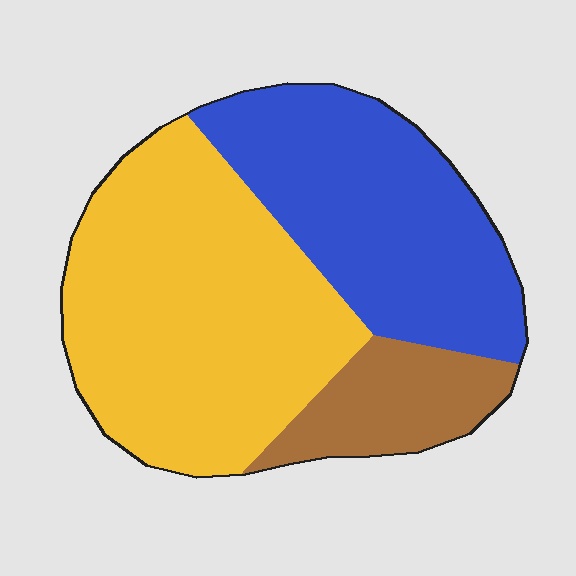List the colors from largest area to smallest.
From largest to smallest: yellow, blue, brown.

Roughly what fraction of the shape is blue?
Blue covers around 35% of the shape.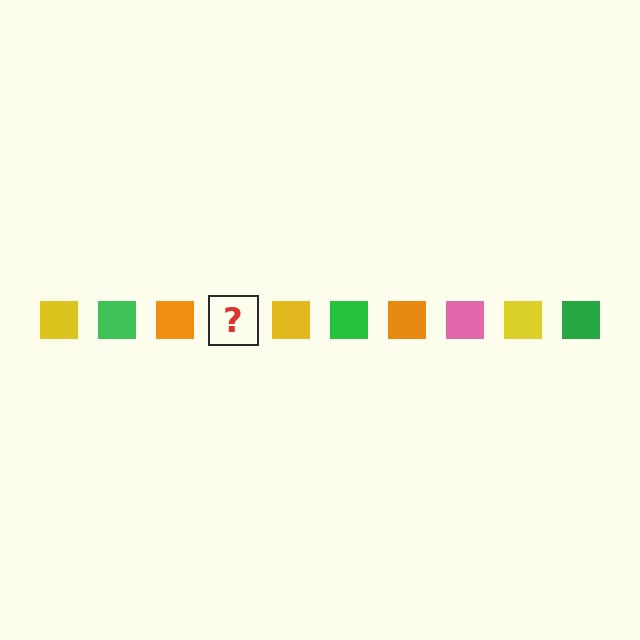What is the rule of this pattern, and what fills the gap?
The rule is that the pattern cycles through yellow, green, orange, pink squares. The gap should be filled with a pink square.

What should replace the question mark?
The question mark should be replaced with a pink square.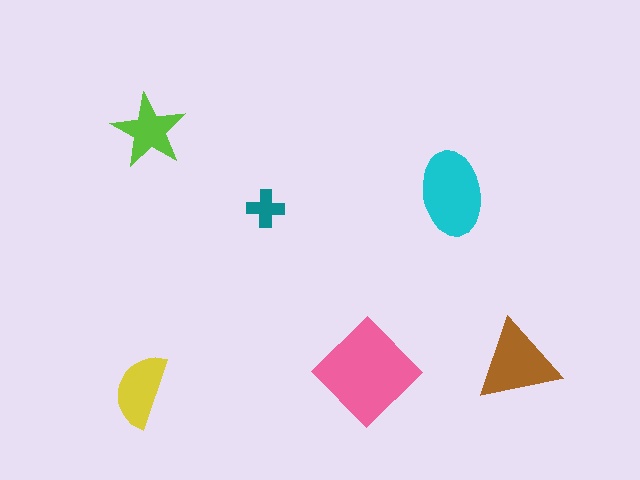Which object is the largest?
The pink diamond.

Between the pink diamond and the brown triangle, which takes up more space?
The pink diamond.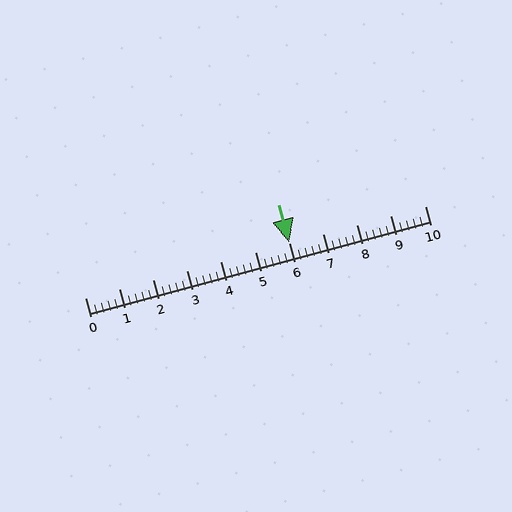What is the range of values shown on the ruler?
The ruler shows values from 0 to 10.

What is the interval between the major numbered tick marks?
The major tick marks are spaced 1 units apart.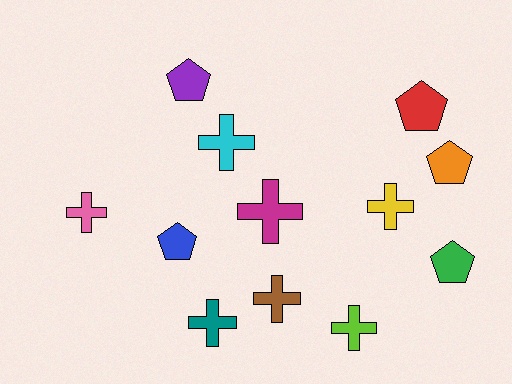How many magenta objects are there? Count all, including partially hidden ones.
There is 1 magenta object.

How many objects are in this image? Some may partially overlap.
There are 12 objects.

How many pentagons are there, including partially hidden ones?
There are 5 pentagons.